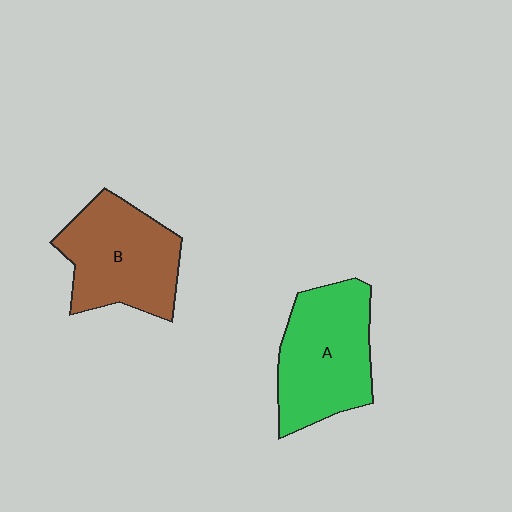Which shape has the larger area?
Shape A (green).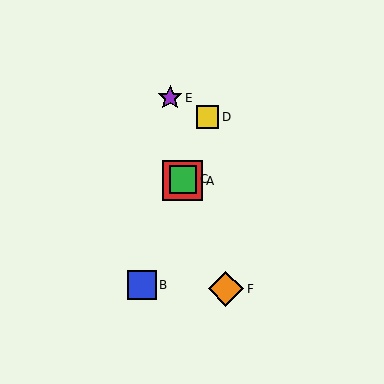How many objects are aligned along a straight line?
4 objects (A, B, C, D) are aligned along a straight line.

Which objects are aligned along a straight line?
Objects A, B, C, D are aligned along a straight line.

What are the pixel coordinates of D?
Object D is at (208, 117).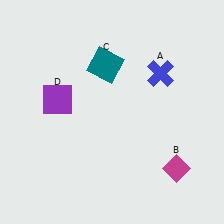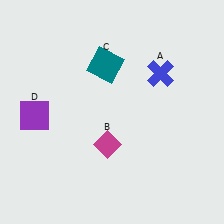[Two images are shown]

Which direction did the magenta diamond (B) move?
The magenta diamond (B) moved left.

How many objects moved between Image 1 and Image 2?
2 objects moved between the two images.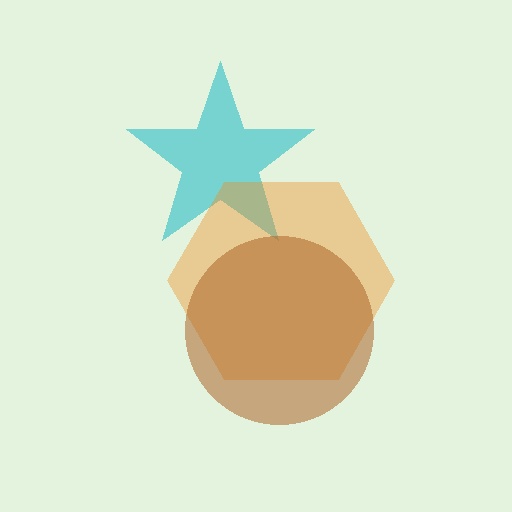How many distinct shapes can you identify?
There are 3 distinct shapes: a cyan star, an orange hexagon, a brown circle.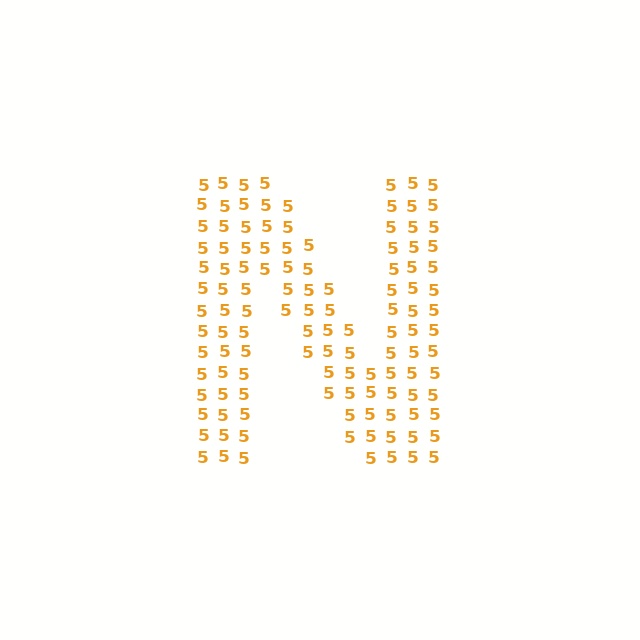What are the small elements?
The small elements are digit 5's.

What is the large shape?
The large shape is the letter N.